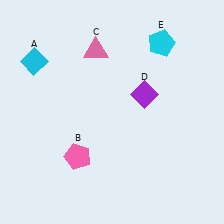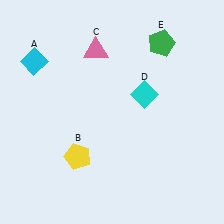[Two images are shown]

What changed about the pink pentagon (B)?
In Image 1, B is pink. In Image 2, it changed to yellow.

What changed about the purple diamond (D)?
In Image 1, D is purple. In Image 2, it changed to cyan.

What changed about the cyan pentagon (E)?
In Image 1, E is cyan. In Image 2, it changed to green.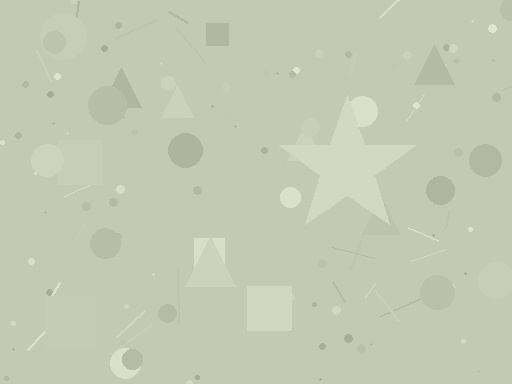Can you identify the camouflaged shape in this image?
The camouflaged shape is a star.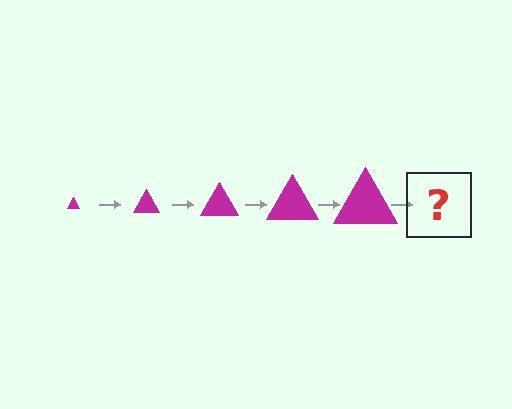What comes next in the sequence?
The next element should be a magenta triangle, larger than the previous one.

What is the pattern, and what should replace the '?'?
The pattern is that the triangle gets progressively larger each step. The '?' should be a magenta triangle, larger than the previous one.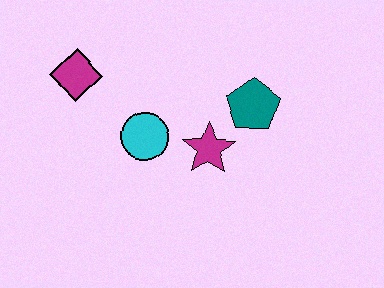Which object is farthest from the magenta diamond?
The teal pentagon is farthest from the magenta diamond.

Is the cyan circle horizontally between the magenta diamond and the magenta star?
Yes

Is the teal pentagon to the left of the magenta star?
No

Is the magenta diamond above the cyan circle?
Yes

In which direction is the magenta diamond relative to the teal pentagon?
The magenta diamond is to the left of the teal pentagon.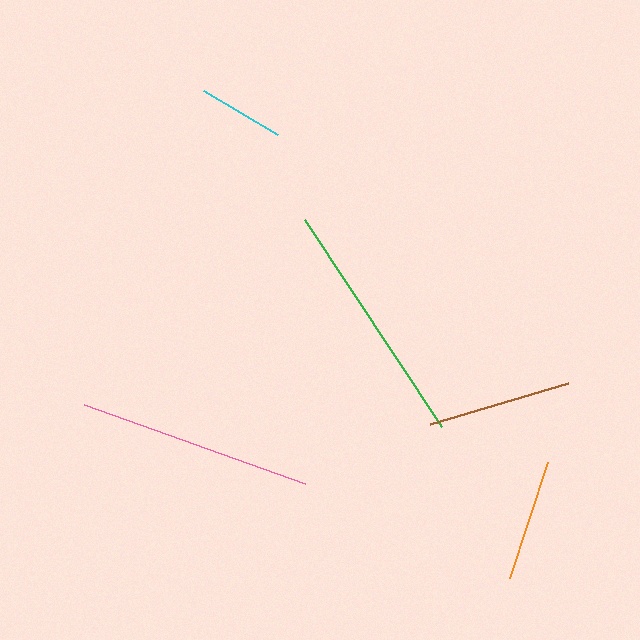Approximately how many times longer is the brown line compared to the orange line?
The brown line is approximately 1.2 times the length of the orange line.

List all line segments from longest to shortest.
From longest to shortest: green, pink, brown, orange, cyan.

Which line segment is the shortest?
The cyan line is the shortest at approximately 87 pixels.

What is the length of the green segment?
The green segment is approximately 249 pixels long.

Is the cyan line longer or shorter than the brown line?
The brown line is longer than the cyan line.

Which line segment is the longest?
The green line is the longest at approximately 249 pixels.